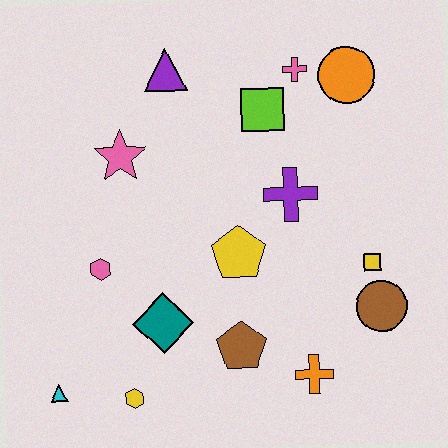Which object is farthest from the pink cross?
The cyan triangle is farthest from the pink cross.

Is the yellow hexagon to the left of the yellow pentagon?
Yes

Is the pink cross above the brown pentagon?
Yes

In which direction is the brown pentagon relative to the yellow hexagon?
The brown pentagon is to the right of the yellow hexagon.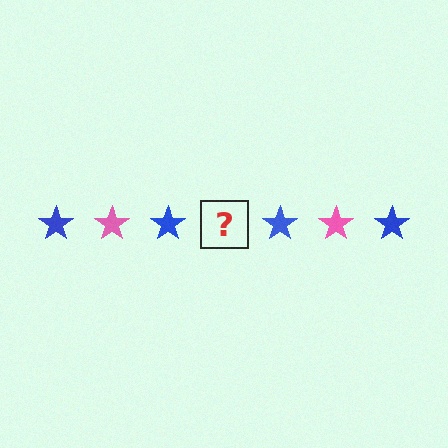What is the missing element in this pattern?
The missing element is a pink star.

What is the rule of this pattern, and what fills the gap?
The rule is that the pattern cycles through blue, pink stars. The gap should be filled with a pink star.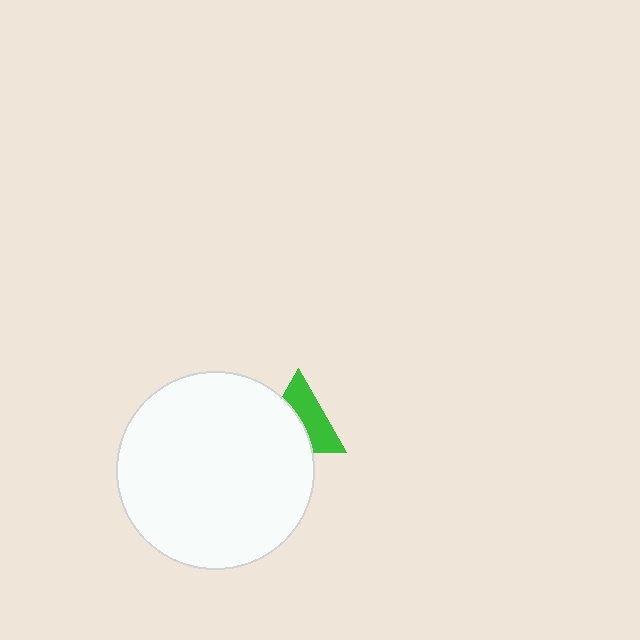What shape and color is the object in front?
The object in front is a white circle.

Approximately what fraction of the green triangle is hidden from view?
Roughly 49% of the green triangle is hidden behind the white circle.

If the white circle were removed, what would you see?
You would see the complete green triangle.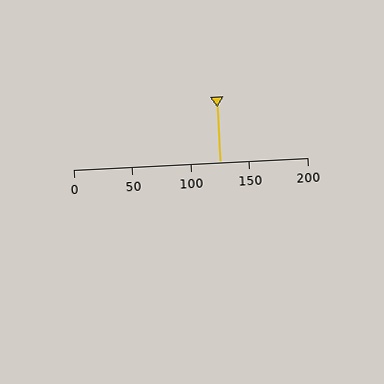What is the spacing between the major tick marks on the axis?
The major ticks are spaced 50 apart.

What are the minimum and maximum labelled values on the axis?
The axis runs from 0 to 200.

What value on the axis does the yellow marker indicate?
The marker indicates approximately 125.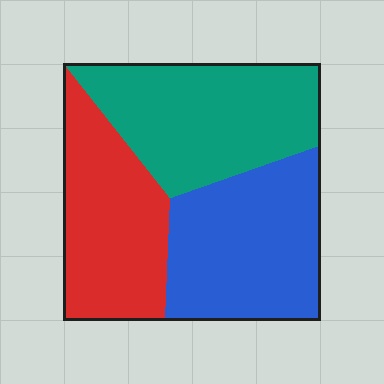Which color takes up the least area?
Red, at roughly 30%.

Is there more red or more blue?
Blue.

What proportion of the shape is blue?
Blue covers roughly 35% of the shape.